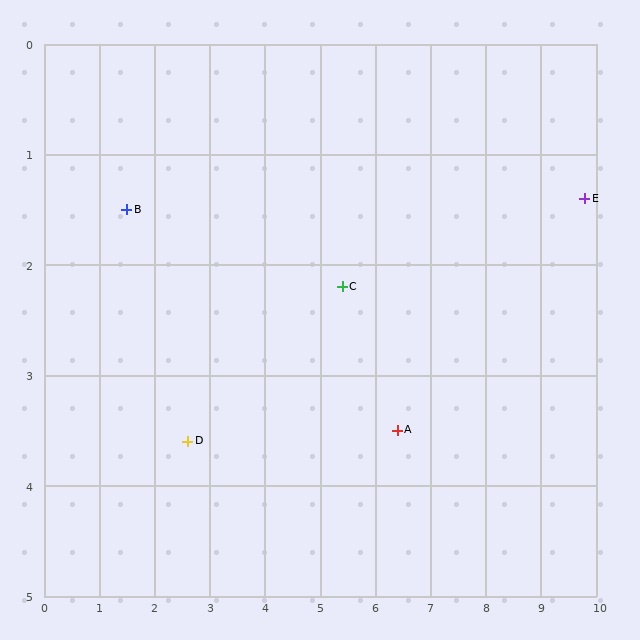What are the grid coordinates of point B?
Point B is at approximately (1.5, 1.5).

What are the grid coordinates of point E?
Point E is at approximately (9.8, 1.4).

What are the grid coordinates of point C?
Point C is at approximately (5.4, 2.2).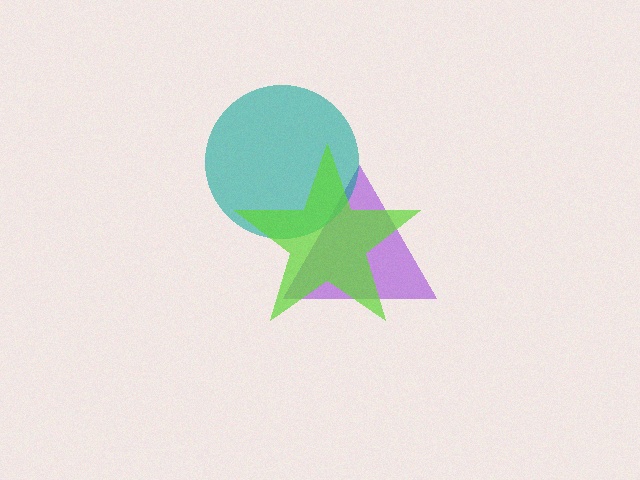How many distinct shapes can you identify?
There are 3 distinct shapes: a purple triangle, a teal circle, a lime star.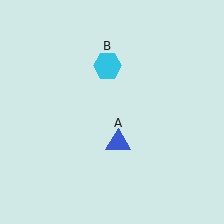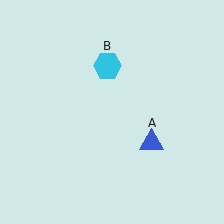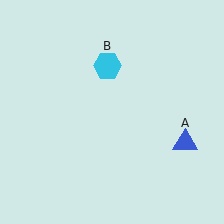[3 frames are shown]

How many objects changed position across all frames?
1 object changed position: blue triangle (object A).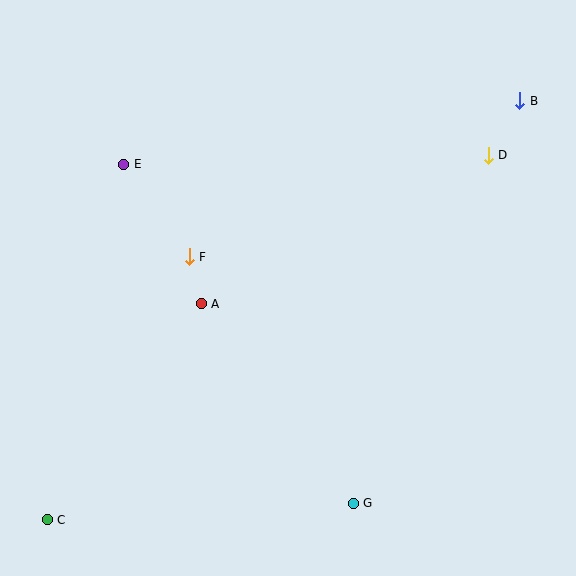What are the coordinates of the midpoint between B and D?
The midpoint between B and D is at (504, 128).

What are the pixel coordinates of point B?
Point B is at (520, 101).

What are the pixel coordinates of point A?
Point A is at (201, 304).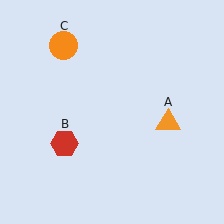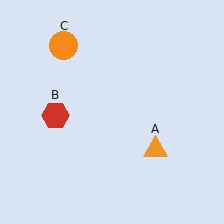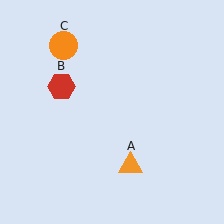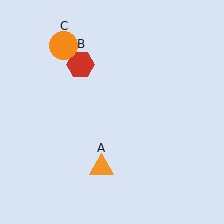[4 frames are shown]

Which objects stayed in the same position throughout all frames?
Orange circle (object C) remained stationary.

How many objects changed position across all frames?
2 objects changed position: orange triangle (object A), red hexagon (object B).